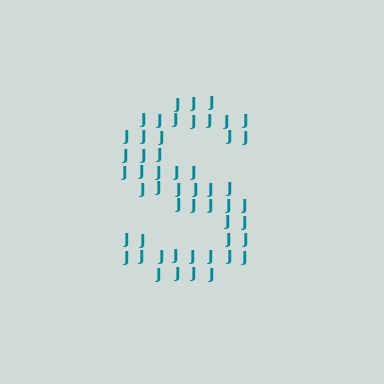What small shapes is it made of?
It is made of small letter J's.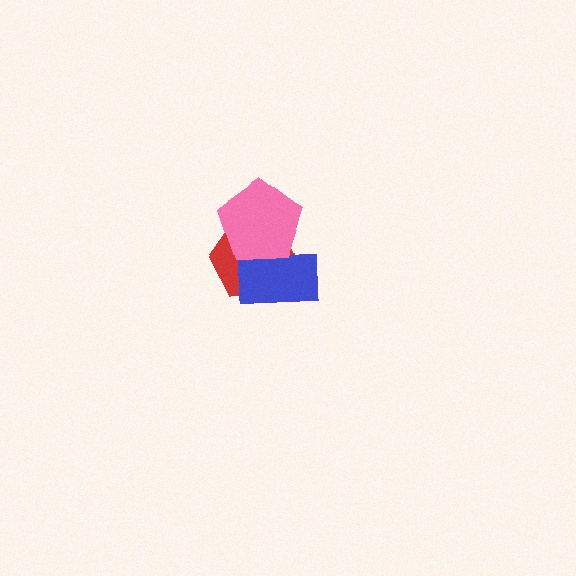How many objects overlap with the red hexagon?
2 objects overlap with the red hexagon.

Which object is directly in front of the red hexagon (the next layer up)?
The blue rectangle is directly in front of the red hexagon.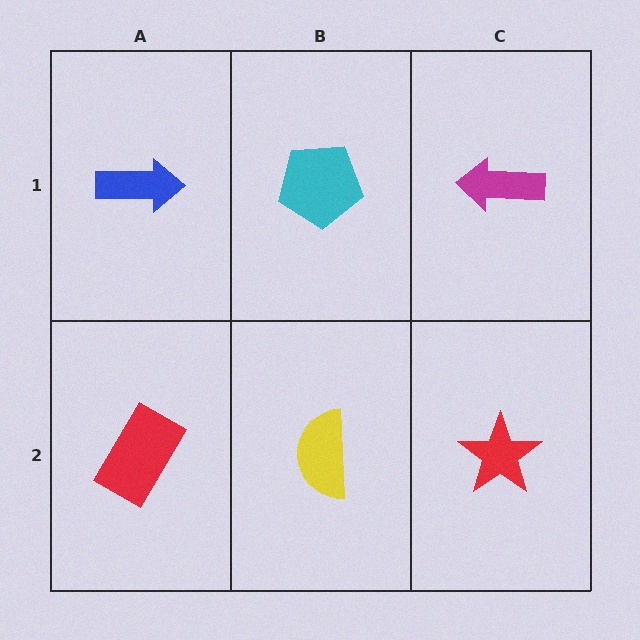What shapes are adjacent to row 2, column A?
A blue arrow (row 1, column A), a yellow semicircle (row 2, column B).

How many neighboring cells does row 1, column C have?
2.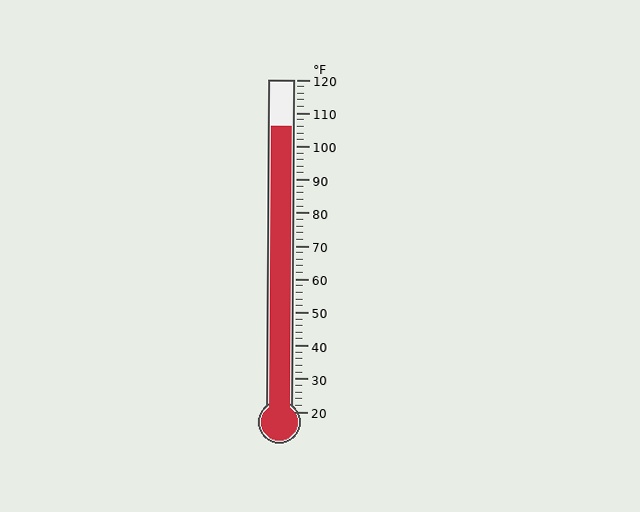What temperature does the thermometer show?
The thermometer shows approximately 106°F.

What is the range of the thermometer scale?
The thermometer scale ranges from 20°F to 120°F.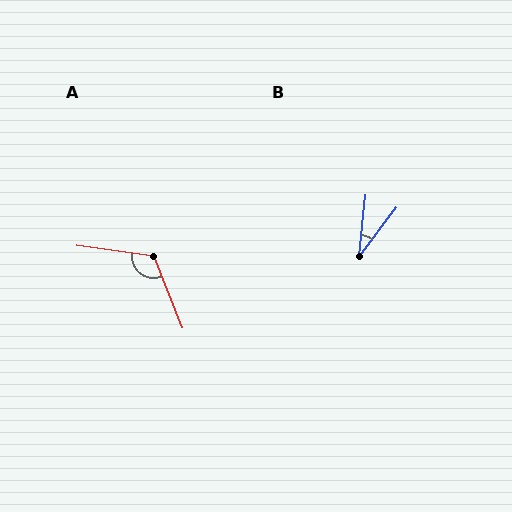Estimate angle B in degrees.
Approximately 31 degrees.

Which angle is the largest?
A, at approximately 119 degrees.